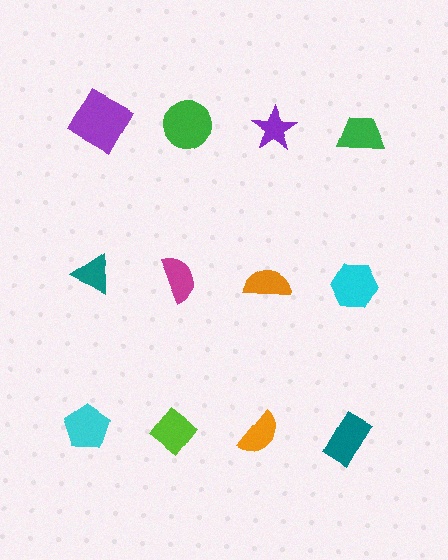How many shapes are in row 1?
4 shapes.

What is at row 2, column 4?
A cyan hexagon.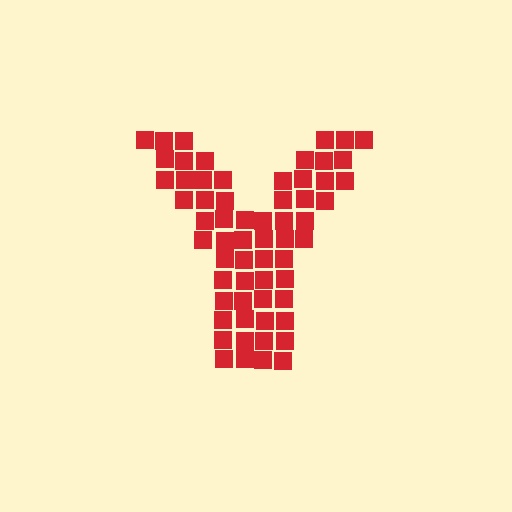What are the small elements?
The small elements are squares.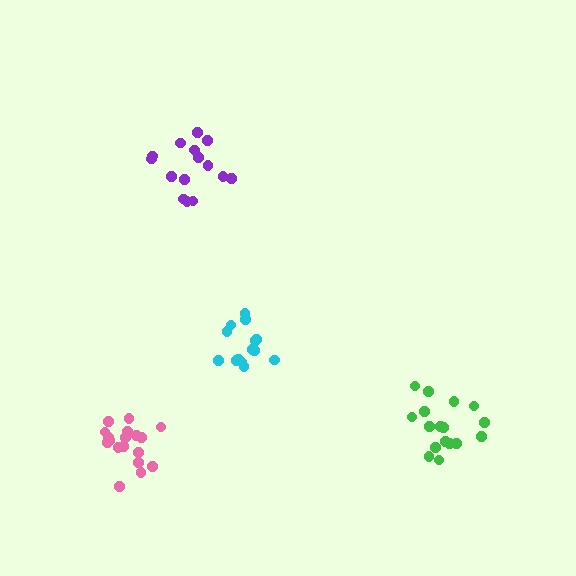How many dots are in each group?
Group 1: 15 dots, Group 2: 18 dots, Group 3: 18 dots, Group 4: 14 dots (65 total).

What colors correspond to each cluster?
The clusters are colored: purple, pink, green, cyan.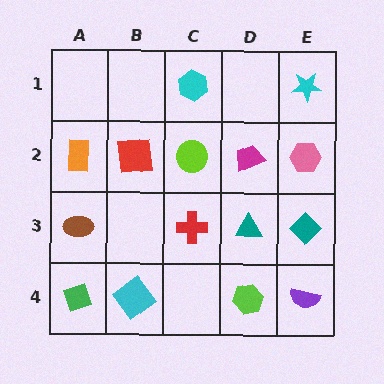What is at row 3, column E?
A teal diamond.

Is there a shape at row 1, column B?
No, that cell is empty.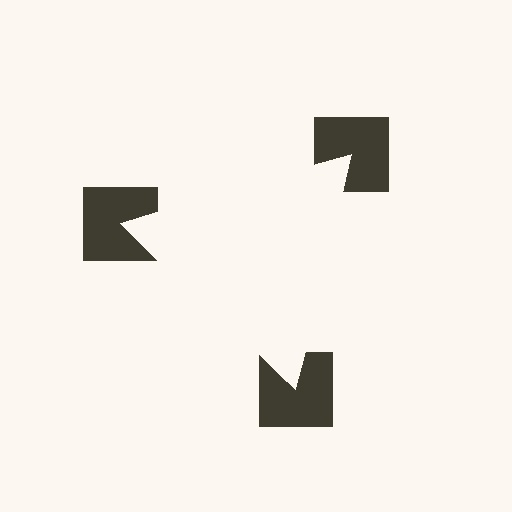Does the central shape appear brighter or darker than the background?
It typically appears slightly brighter than the background, even though no actual brightness change is drawn.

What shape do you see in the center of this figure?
An illusory triangle — its edges are inferred from the aligned wedge cuts in the notched squares, not physically drawn.